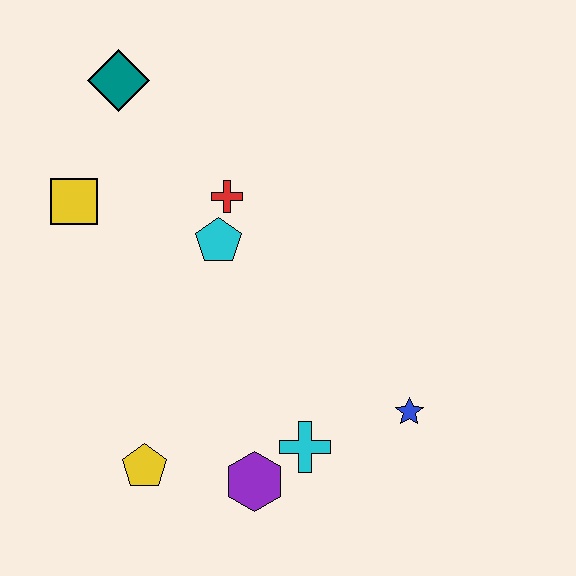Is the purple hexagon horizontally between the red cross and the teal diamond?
No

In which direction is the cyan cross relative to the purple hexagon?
The cyan cross is to the right of the purple hexagon.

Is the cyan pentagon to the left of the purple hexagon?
Yes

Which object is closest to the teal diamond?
The yellow square is closest to the teal diamond.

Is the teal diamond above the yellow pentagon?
Yes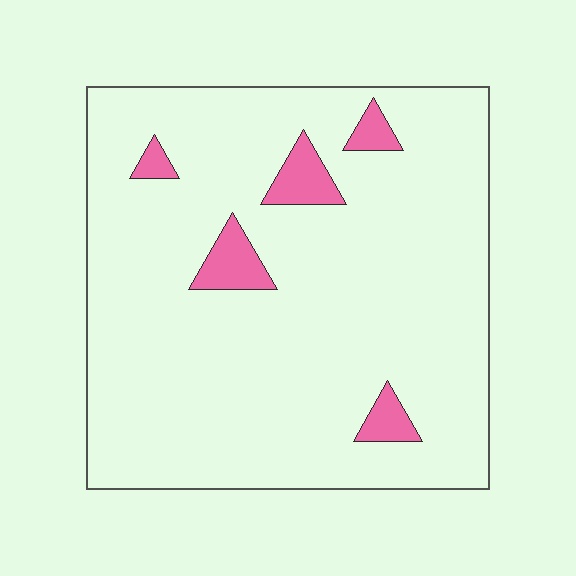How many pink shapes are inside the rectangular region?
5.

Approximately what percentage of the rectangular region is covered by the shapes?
Approximately 5%.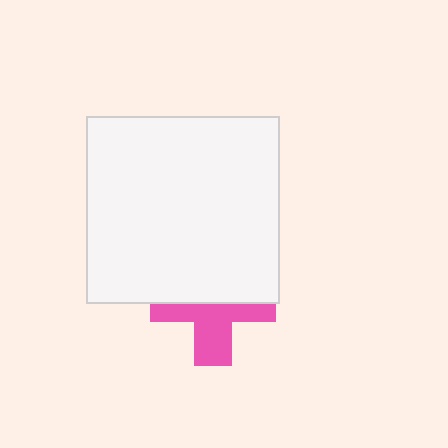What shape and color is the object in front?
The object in front is a white rectangle.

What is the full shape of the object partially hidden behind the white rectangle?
The partially hidden object is a pink cross.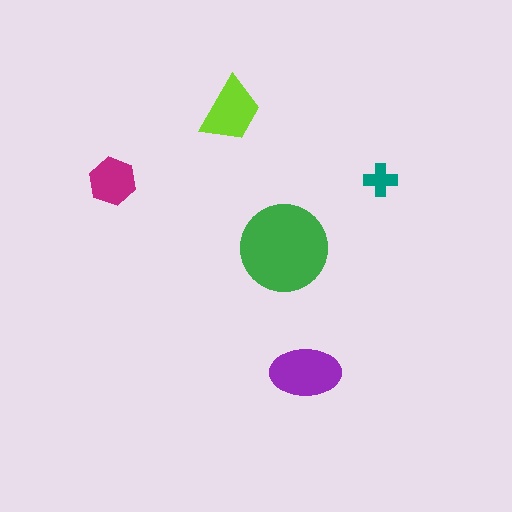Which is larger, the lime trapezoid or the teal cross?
The lime trapezoid.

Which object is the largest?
The green circle.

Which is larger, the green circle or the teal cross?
The green circle.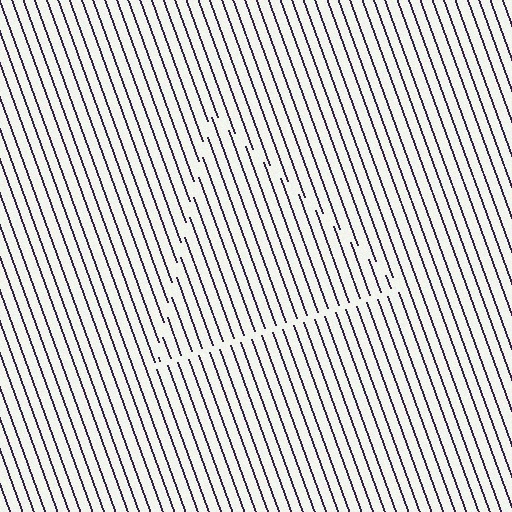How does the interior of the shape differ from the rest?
The interior of the shape contains the same grating, shifted by half a period — the contour is defined by the phase discontinuity where line-ends from the inner and outer gratings abut.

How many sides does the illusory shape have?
3 sides — the line-ends trace a triangle.